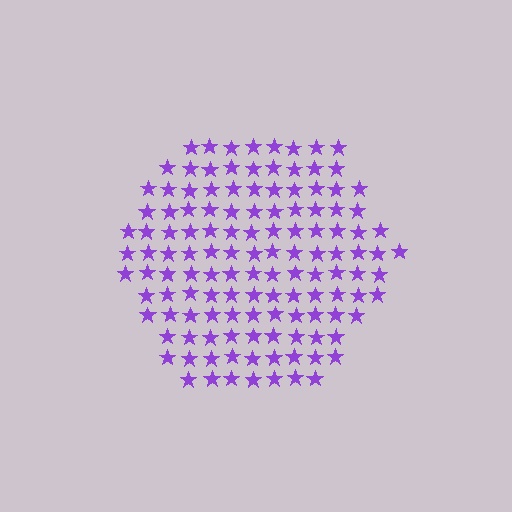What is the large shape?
The large shape is a hexagon.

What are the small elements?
The small elements are stars.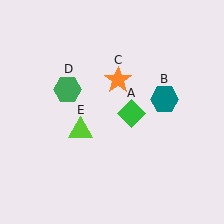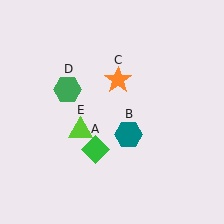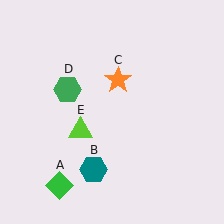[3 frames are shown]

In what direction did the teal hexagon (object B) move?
The teal hexagon (object B) moved down and to the left.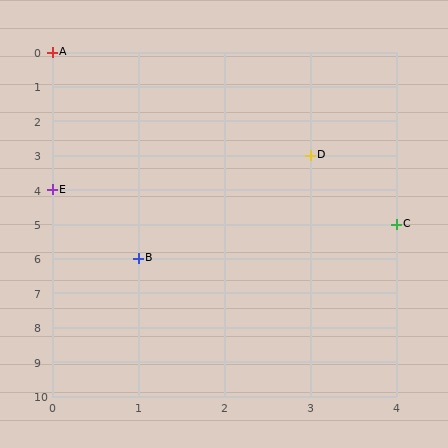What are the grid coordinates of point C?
Point C is at grid coordinates (4, 5).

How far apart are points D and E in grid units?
Points D and E are 3 columns and 1 row apart (about 3.2 grid units diagonally).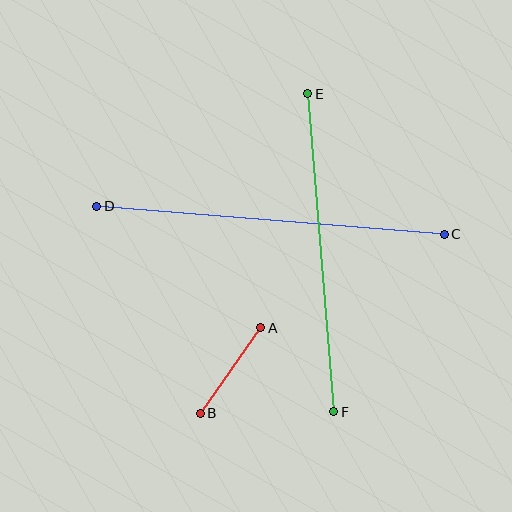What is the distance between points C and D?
The distance is approximately 348 pixels.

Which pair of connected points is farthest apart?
Points C and D are farthest apart.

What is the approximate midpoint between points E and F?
The midpoint is at approximately (321, 253) pixels.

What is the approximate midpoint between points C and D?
The midpoint is at approximately (271, 220) pixels.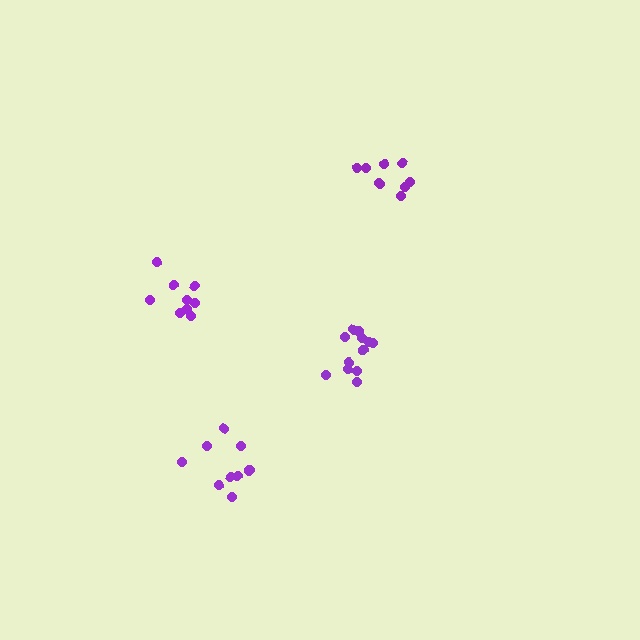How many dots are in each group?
Group 1: 9 dots, Group 2: 12 dots, Group 3: 9 dots, Group 4: 10 dots (40 total).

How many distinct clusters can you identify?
There are 4 distinct clusters.